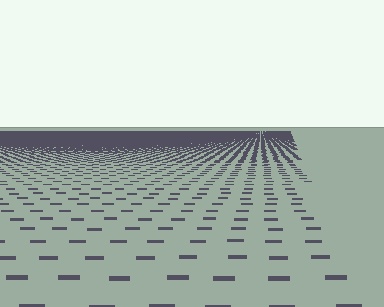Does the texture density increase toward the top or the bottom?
Density increases toward the top.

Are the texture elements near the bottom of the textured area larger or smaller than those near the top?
Larger. Near the bottom, elements are closer to the viewer and appear at a bigger on-screen size.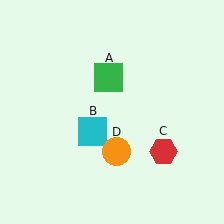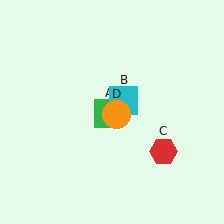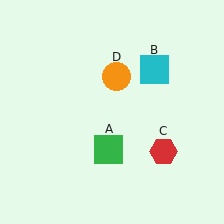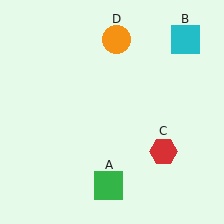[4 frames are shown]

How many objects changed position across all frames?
3 objects changed position: green square (object A), cyan square (object B), orange circle (object D).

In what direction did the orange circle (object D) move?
The orange circle (object D) moved up.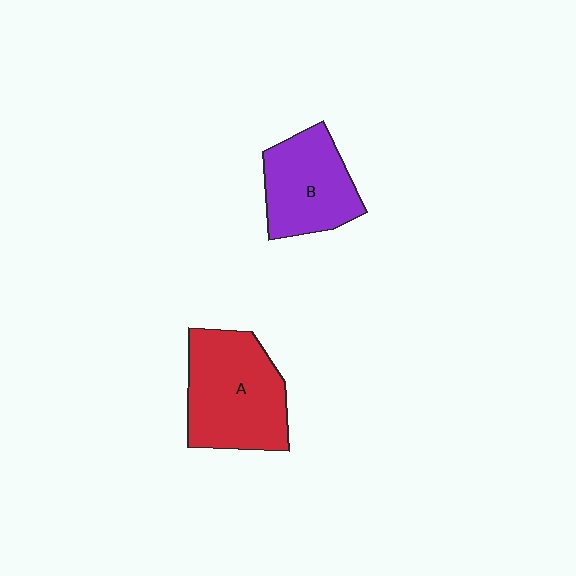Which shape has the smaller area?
Shape B (purple).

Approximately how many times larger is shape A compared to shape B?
Approximately 1.3 times.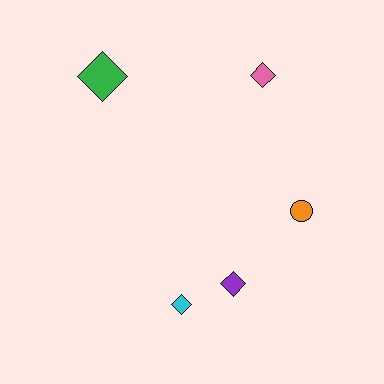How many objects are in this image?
There are 5 objects.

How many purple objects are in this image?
There is 1 purple object.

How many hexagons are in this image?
There are no hexagons.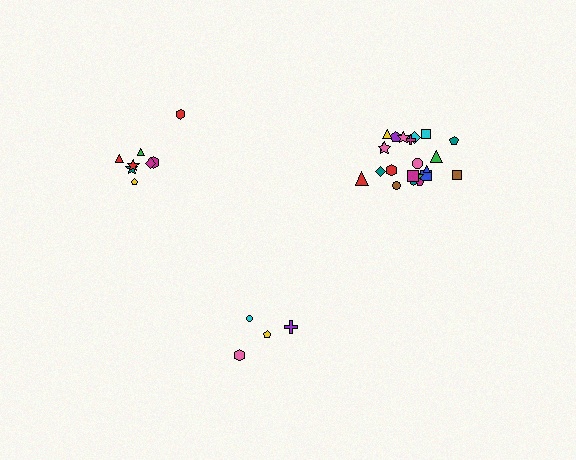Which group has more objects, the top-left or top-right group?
The top-right group.